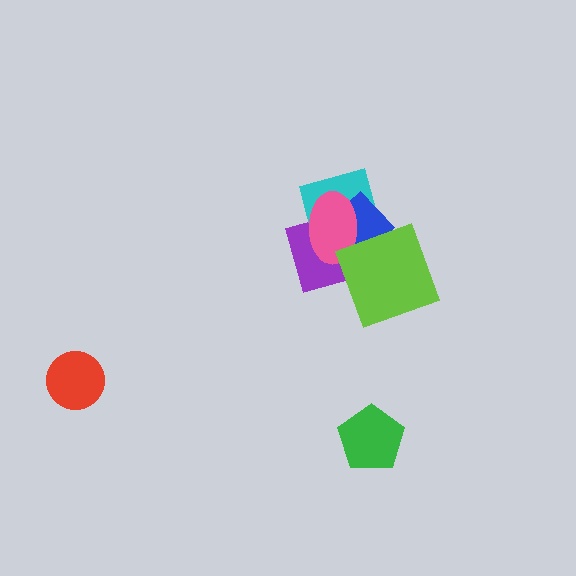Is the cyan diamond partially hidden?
Yes, it is partially covered by another shape.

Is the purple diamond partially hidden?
Yes, it is partially covered by another shape.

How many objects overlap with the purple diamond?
4 objects overlap with the purple diamond.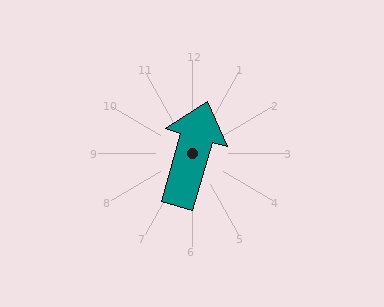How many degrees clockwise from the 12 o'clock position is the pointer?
Approximately 16 degrees.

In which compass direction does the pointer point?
North.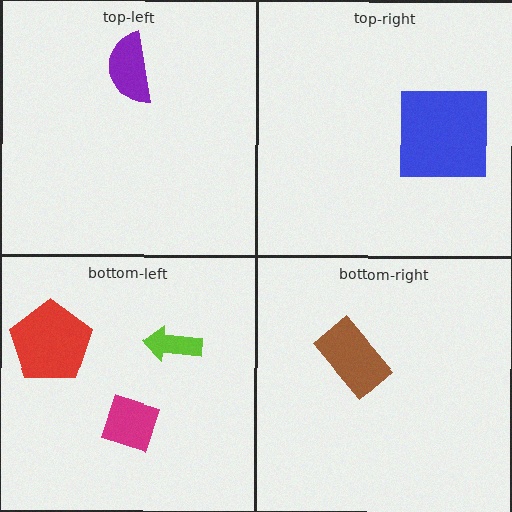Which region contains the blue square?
The top-right region.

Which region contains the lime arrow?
The bottom-left region.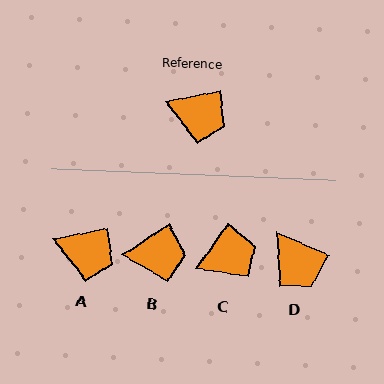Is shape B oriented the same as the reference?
No, it is off by about 22 degrees.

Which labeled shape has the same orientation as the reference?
A.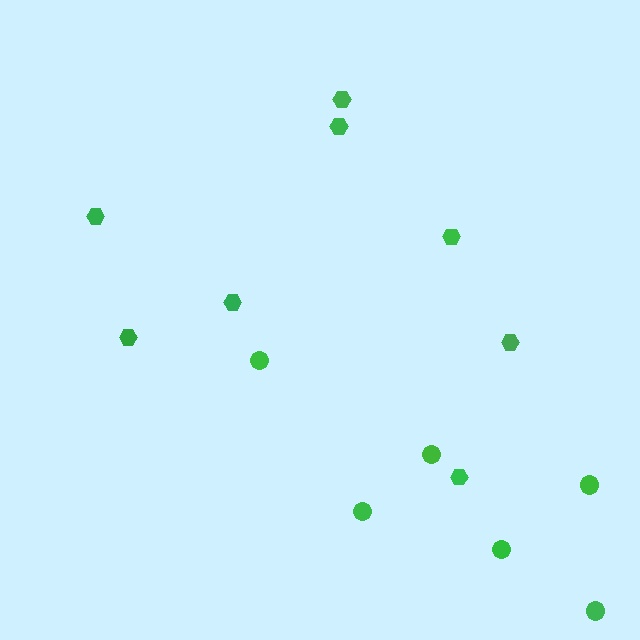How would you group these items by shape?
There are 2 groups: one group of hexagons (8) and one group of circles (6).